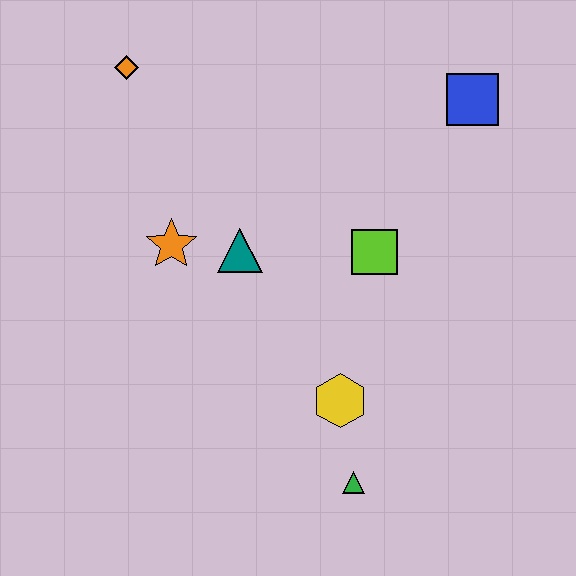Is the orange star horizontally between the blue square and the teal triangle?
No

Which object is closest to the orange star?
The teal triangle is closest to the orange star.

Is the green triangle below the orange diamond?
Yes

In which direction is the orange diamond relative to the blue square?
The orange diamond is to the left of the blue square.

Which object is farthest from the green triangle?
The orange diamond is farthest from the green triangle.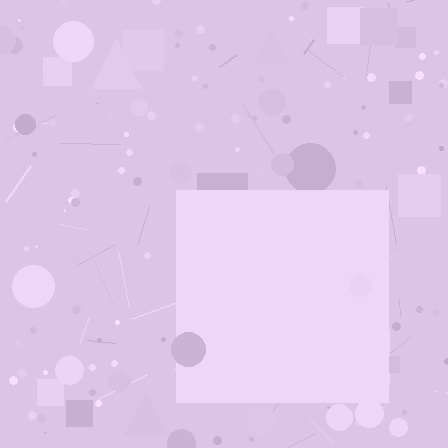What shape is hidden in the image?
A square is hidden in the image.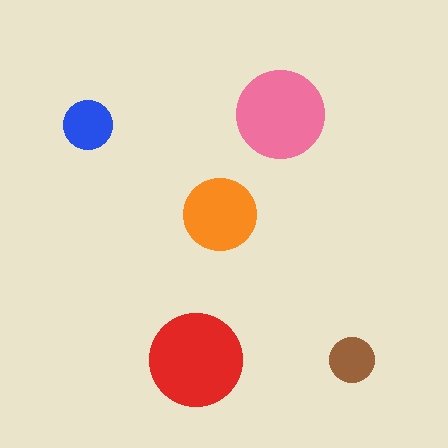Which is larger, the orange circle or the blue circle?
The orange one.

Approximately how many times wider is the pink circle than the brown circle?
About 2 times wider.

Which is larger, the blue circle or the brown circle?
The blue one.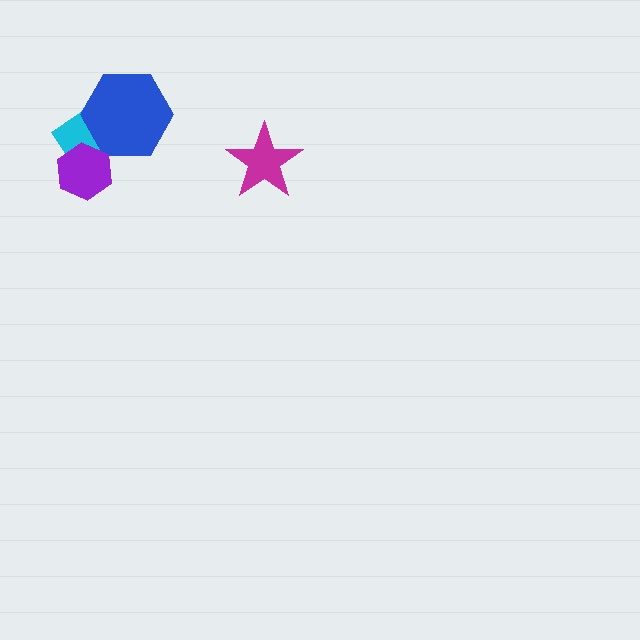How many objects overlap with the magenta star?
0 objects overlap with the magenta star.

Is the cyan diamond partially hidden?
Yes, it is partially covered by another shape.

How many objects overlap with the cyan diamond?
2 objects overlap with the cyan diamond.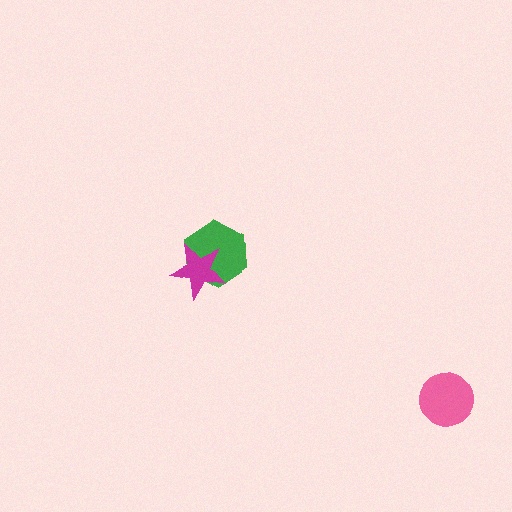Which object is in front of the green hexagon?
The magenta star is in front of the green hexagon.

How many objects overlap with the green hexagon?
1 object overlaps with the green hexagon.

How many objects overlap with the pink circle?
0 objects overlap with the pink circle.